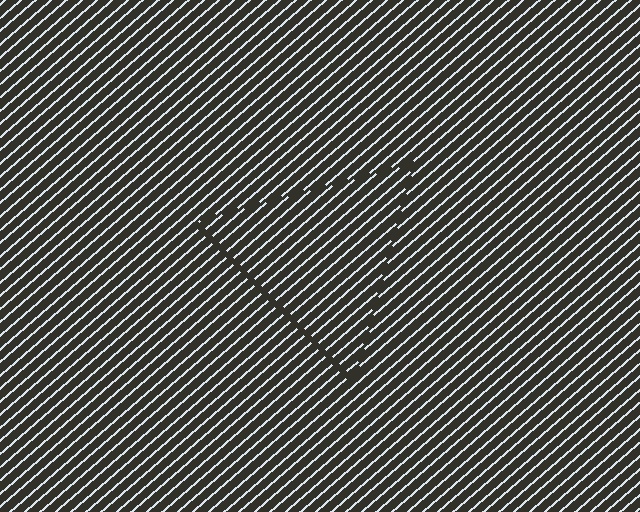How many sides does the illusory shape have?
3 sides — the line-ends trace a triangle.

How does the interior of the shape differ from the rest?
The interior of the shape contains the same grating, shifted by half a period — the contour is defined by the phase discontinuity where line-ends from the inner and outer gratings abut.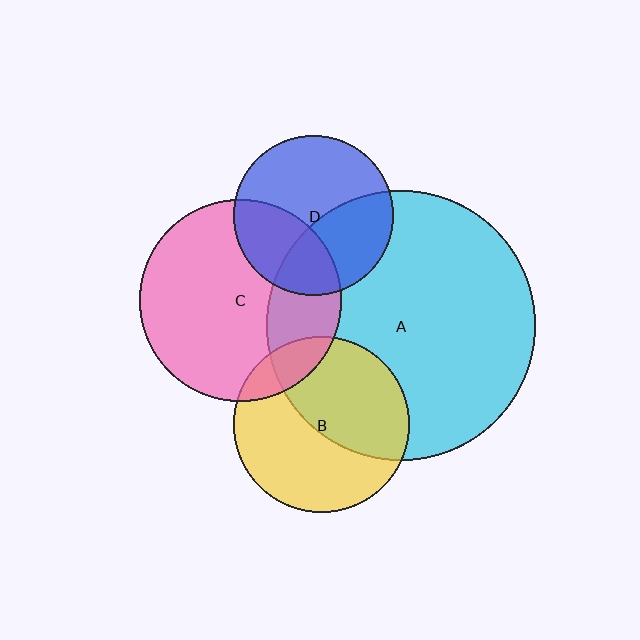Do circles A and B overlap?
Yes.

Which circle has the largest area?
Circle A (cyan).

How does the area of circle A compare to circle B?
Approximately 2.3 times.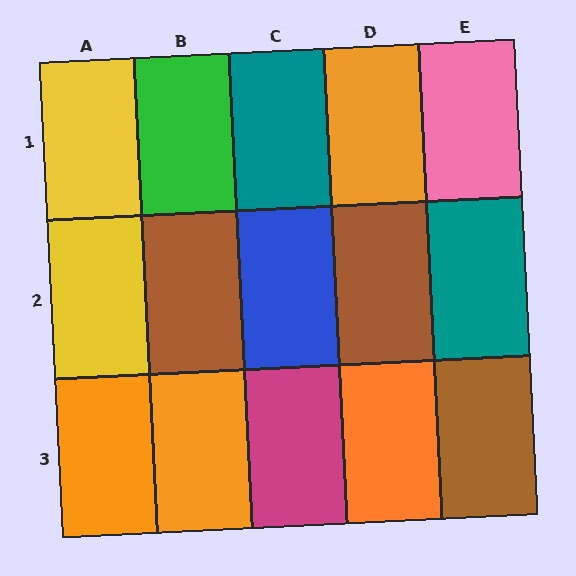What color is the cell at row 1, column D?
Orange.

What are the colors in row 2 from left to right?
Yellow, brown, blue, brown, teal.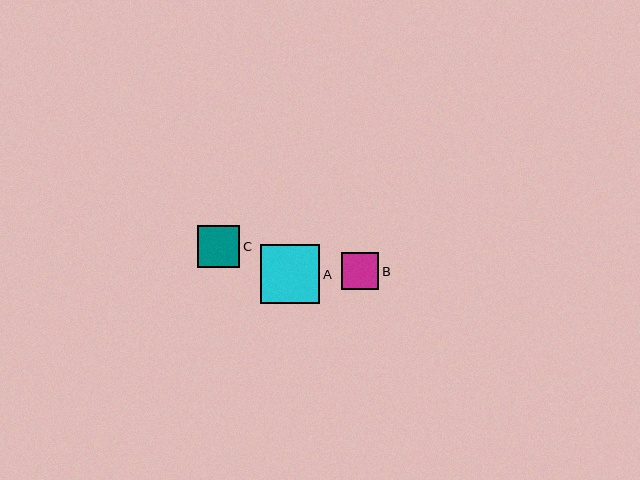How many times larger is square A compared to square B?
Square A is approximately 1.6 times the size of square B.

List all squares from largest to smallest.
From largest to smallest: A, C, B.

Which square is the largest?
Square A is the largest with a size of approximately 59 pixels.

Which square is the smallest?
Square B is the smallest with a size of approximately 37 pixels.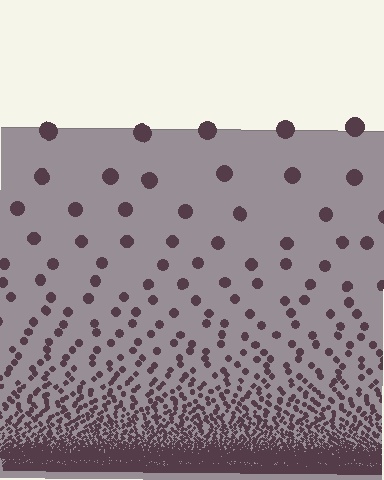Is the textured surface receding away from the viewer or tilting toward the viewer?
The surface appears to tilt toward the viewer. Texture elements get larger and sparser toward the top.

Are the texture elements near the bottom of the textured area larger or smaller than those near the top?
Smaller. The gradient is inverted — elements near the bottom are smaller and denser.